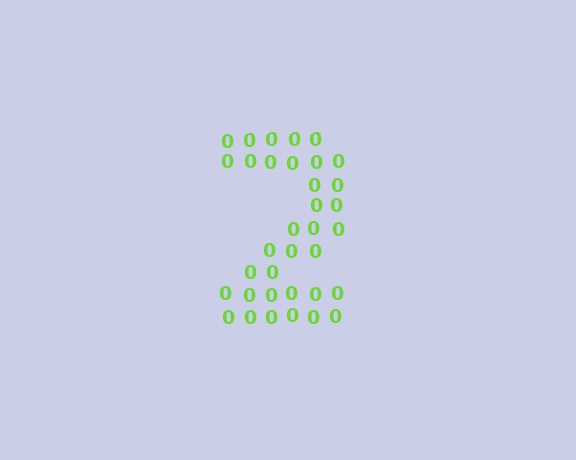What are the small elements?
The small elements are digit 0's.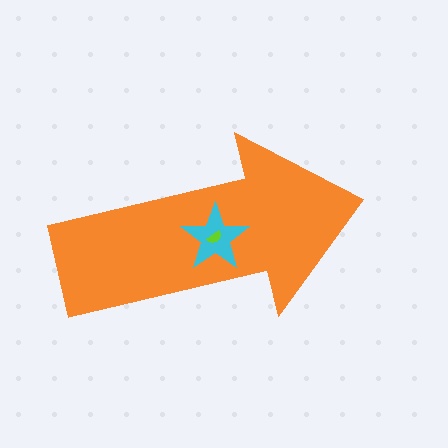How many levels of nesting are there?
3.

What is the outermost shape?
The orange arrow.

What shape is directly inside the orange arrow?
The cyan star.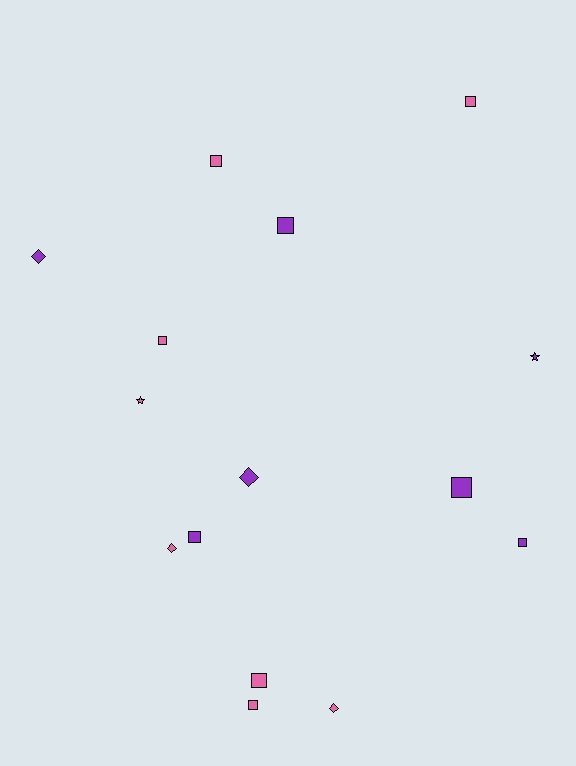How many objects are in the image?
There are 15 objects.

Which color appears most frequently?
Pink, with 8 objects.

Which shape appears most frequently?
Square, with 9 objects.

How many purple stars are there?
There is 1 purple star.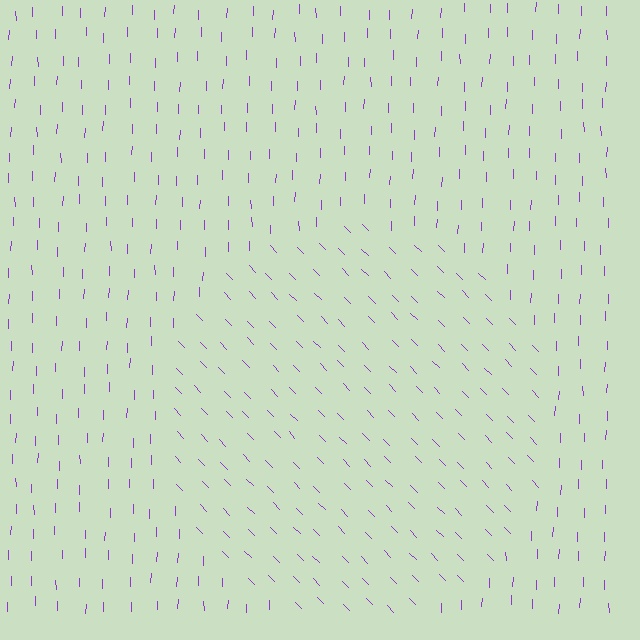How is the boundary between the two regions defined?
The boundary is defined purely by a change in line orientation (approximately 45 degrees difference). All lines are the same color and thickness.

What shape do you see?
I see a circle.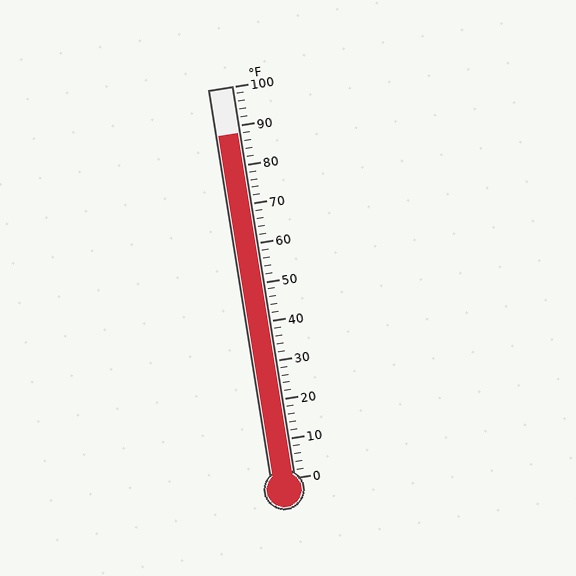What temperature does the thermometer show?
The thermometer shows approximately 88°F.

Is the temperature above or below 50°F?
The temperature is above 50°F.